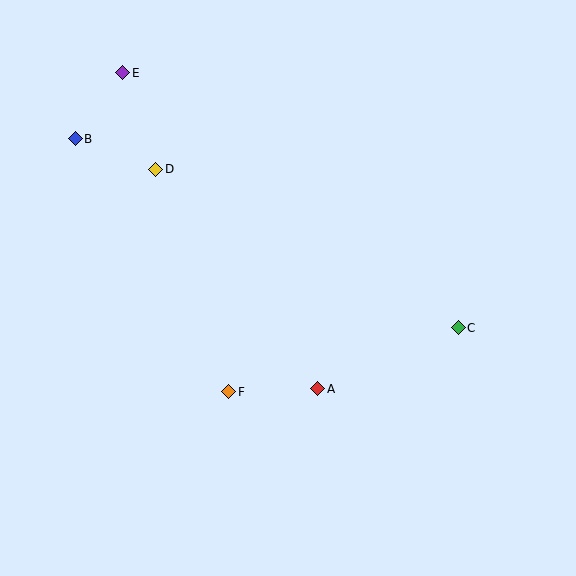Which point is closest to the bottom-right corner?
Point C is closest to the bottom-right corner.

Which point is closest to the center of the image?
Point A at (318, 389) is closest to the center.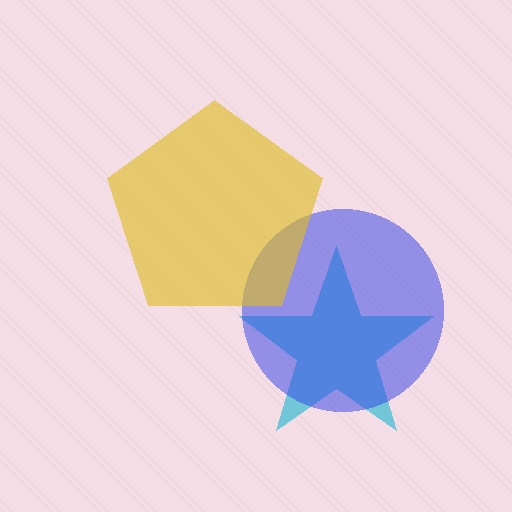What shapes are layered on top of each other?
The layered shapes are: a cyan star, a blue circle, a yellow pentagon.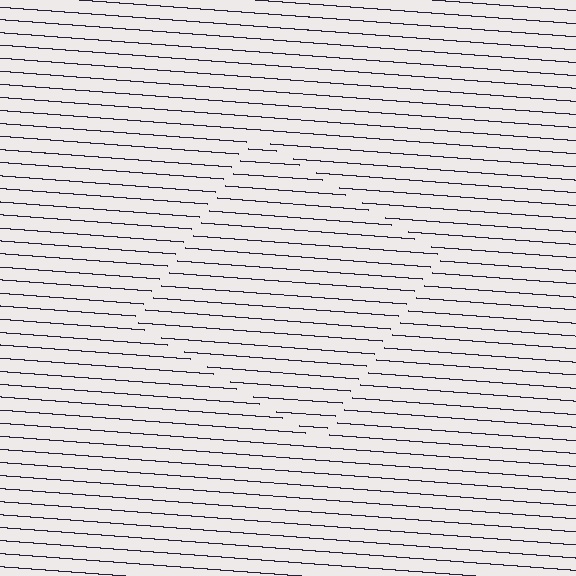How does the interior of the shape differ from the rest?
The interior of the shape contains the same grating, shifted by half a period — the contour is defined by the phase discontinuity where line-ends from the inner and outer gratings abut.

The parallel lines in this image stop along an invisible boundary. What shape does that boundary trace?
An illusory square. The interior of the shape contains the same grating, shifted by half a period — the contour is defined by the phase discontinuity where line-ends from the inner and outer gratings abut.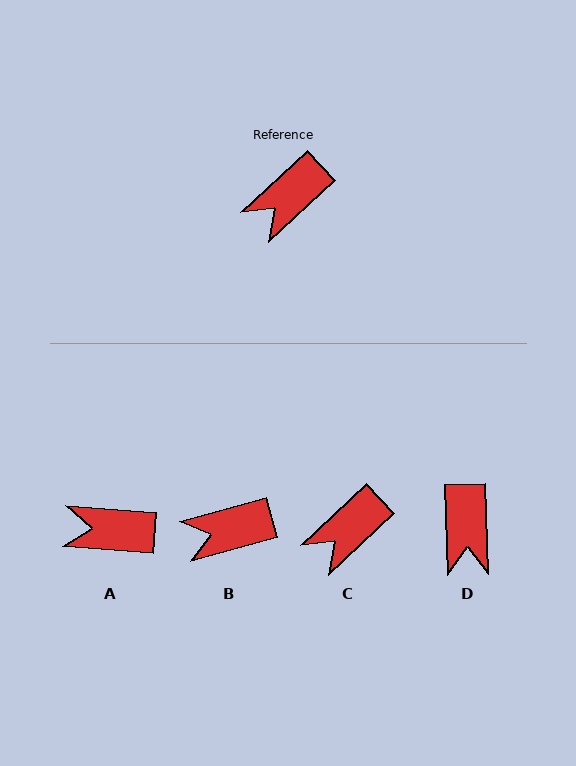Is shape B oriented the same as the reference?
No, it is off by about 27 degrees.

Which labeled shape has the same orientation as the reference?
C.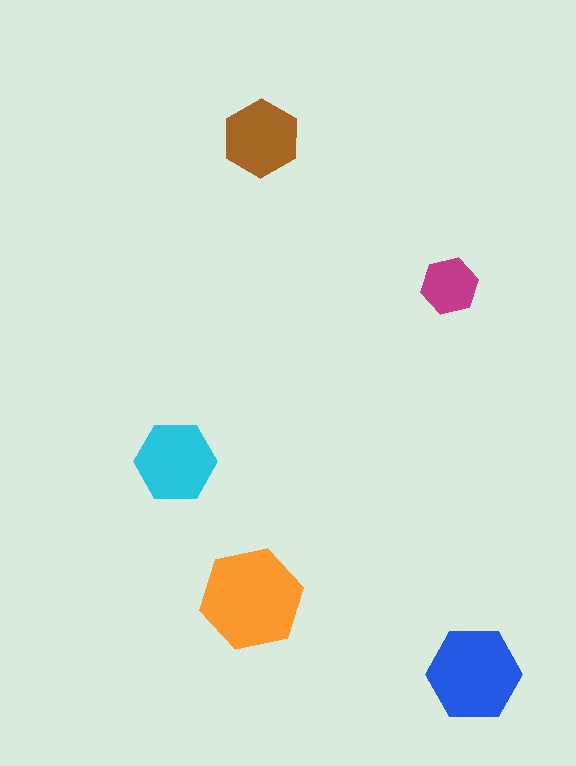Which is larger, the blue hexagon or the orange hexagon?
The orange one.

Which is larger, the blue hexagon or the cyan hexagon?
The blue one.